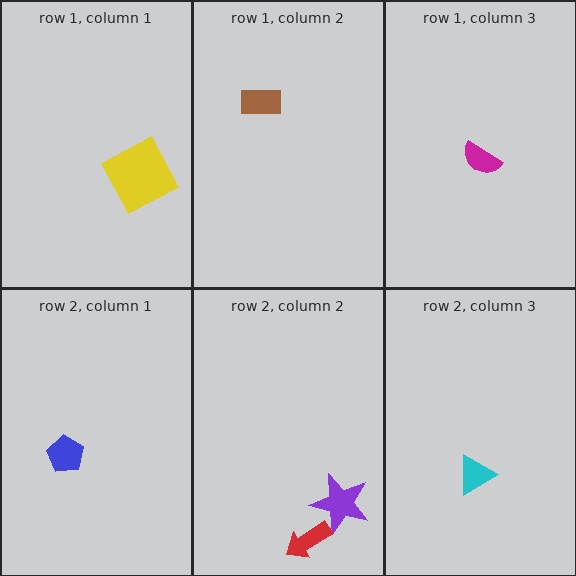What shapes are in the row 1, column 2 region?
The brown rectangle.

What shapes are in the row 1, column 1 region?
The yellow square.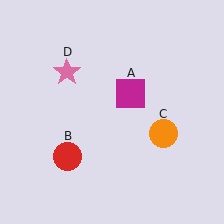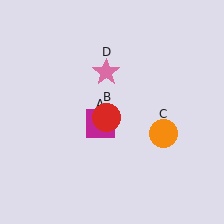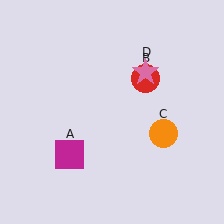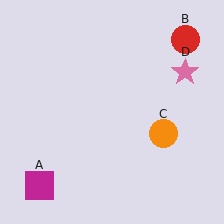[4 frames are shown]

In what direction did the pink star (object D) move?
The pink star (object D) moved right.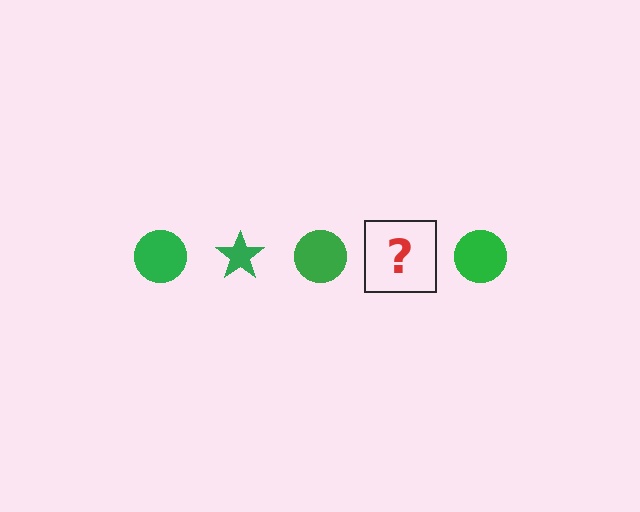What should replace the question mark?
The question mark should be replaced with a green star.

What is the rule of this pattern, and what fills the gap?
The rule is that the pattern cycles through circle, star shapes in green. The gap should be filled with a green star.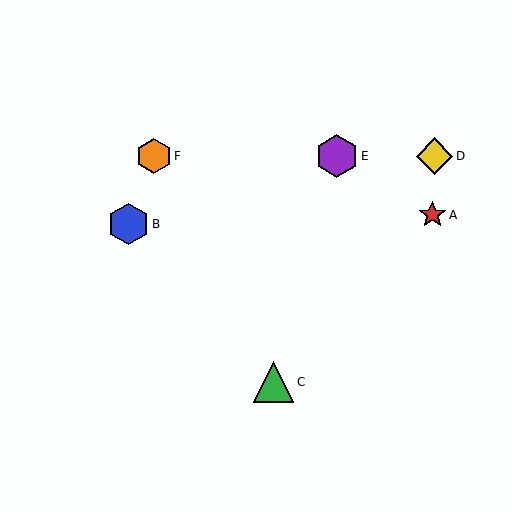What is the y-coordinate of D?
Object D is at y≈156.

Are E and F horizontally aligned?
Yes, both are at y≈156.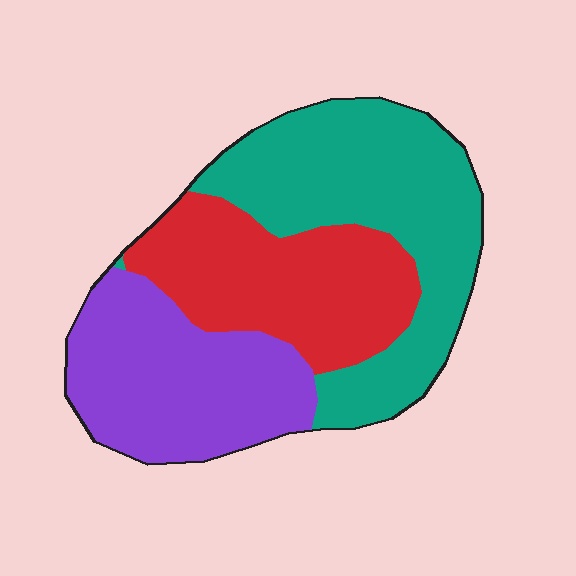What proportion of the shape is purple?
Purple covers around 30% of the shape.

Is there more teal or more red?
Teal.